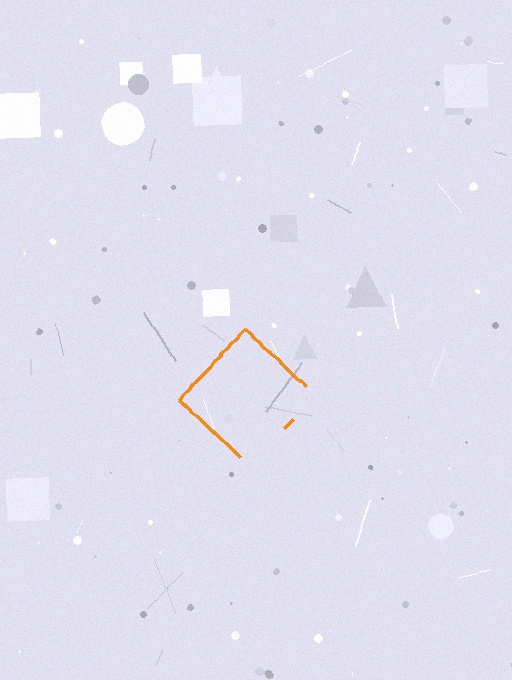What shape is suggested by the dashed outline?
The dashed outline suggests a diamond.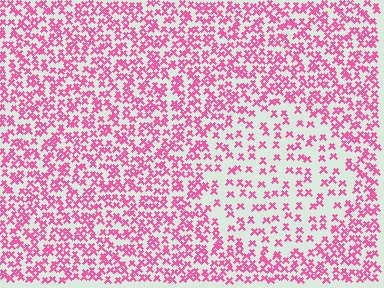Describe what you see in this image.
The image contains small pink elements arranged at two different densities. A circle-shaped region is visible where the elements are less densely packed than the surrounding area.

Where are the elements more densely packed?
The elements are more densely packed outside the circle boundary.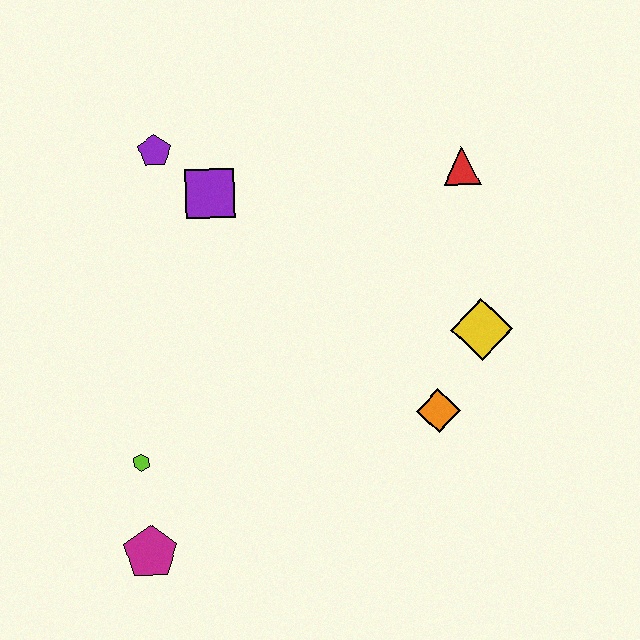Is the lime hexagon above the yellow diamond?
No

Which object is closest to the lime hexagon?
The magenta pentagon is closest to the lime hexagon.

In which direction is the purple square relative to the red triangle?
The purple square is to the left of the red triangle.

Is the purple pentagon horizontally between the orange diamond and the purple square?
No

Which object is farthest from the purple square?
The magenta pentagon is farthest from the purple square.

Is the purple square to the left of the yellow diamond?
Yes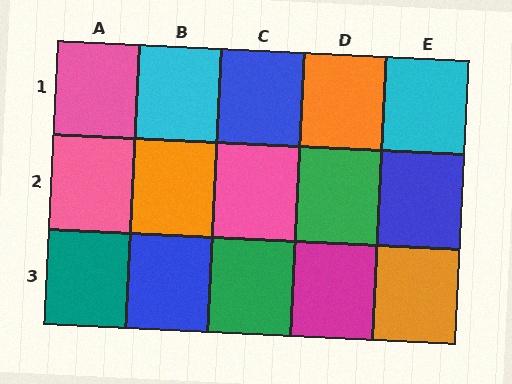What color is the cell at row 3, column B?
Blue.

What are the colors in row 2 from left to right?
Pink, orange, pink, green, blue.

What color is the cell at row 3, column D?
Magenta.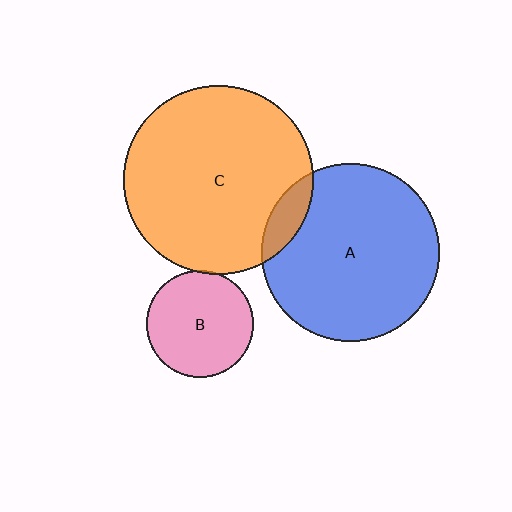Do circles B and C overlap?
Yes.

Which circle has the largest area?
Circle C (orange).